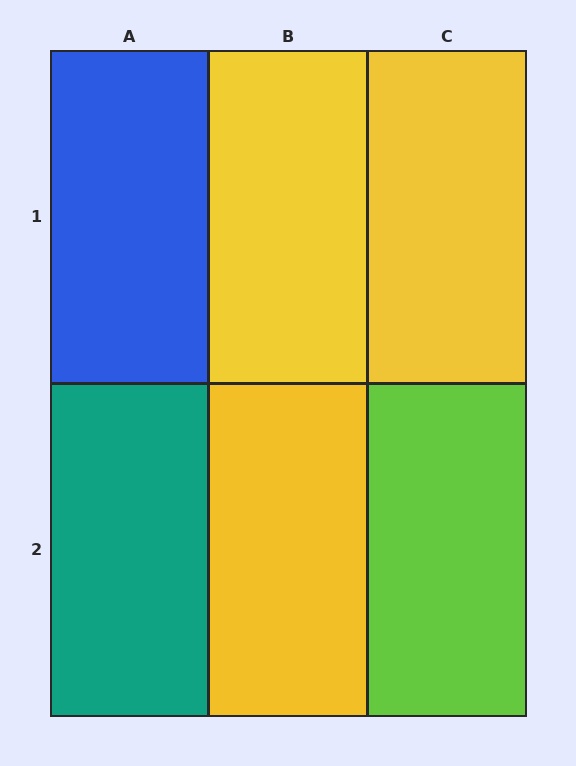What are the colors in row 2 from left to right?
Teal, yellow, lime.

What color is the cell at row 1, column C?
Yellow.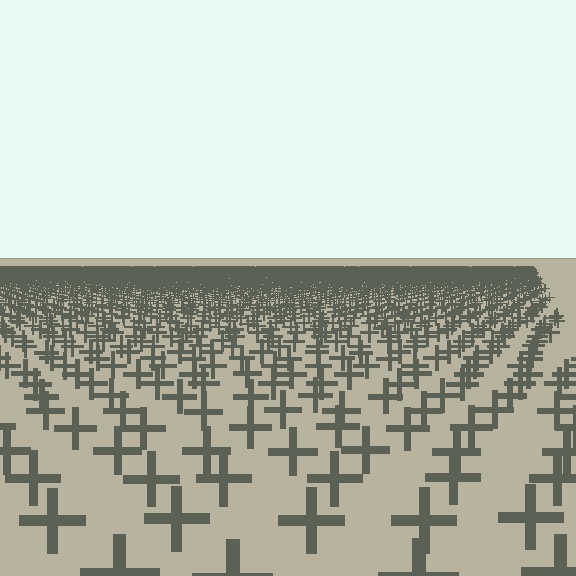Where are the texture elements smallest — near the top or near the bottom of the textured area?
Near the top.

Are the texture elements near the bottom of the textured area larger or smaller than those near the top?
Larger. Near the bottom, elements are closer to the viewer and appear at a bigger on-screen size.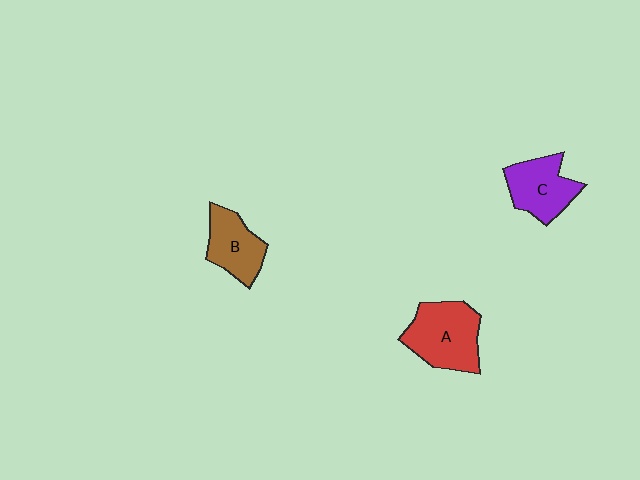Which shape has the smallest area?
Shape B (brown).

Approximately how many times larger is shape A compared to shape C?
Approximately 1.3 times.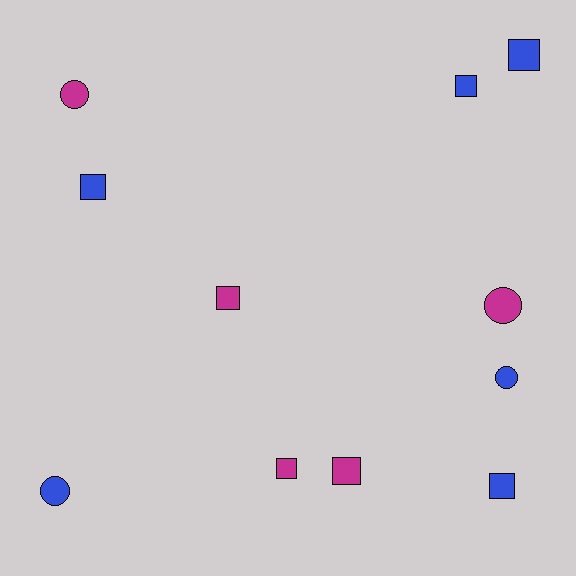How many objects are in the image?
There are 11 objects.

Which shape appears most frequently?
Square, with 7 objects.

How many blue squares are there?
There are 4 blue squares.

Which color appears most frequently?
Blue, with 6 objects.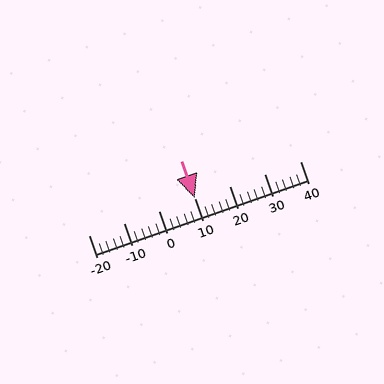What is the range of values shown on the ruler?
The ruler shows values from -20 to 40.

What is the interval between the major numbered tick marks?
The major tick marks are spaced 10 units apart.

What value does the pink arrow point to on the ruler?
The pink arrow points to approximately 10.